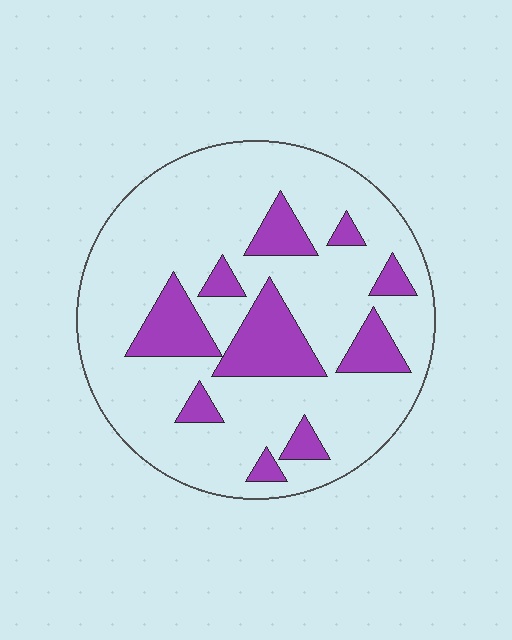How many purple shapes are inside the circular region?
10.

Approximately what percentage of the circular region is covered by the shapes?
Approximately 20%.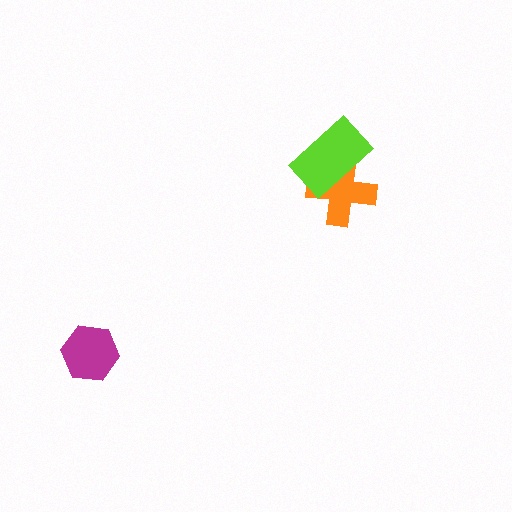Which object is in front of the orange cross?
The lime rectangle is in front of the orange cross.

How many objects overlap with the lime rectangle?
1 object overlaps with the lime rectangle.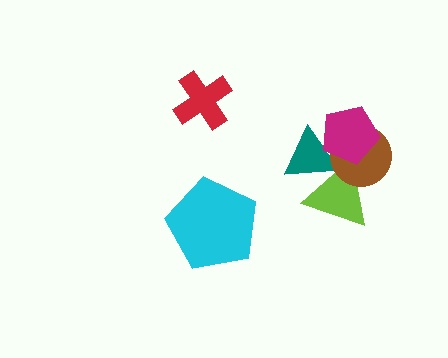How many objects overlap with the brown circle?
3 objects overlap with the brown circle.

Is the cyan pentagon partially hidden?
No, no other shape covers it.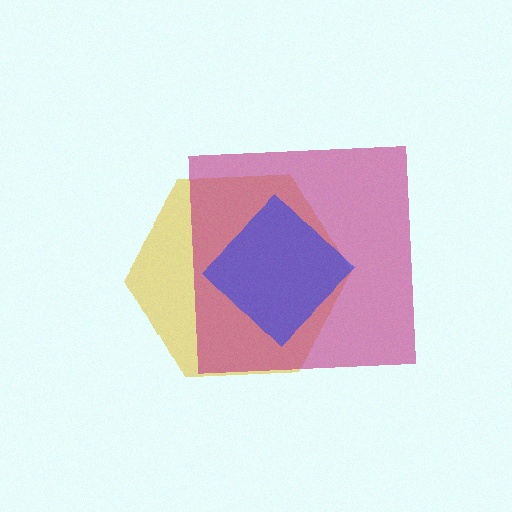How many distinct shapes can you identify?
There are 3 distinct shapes: a yellow hexagon, a magenta square, a blue diamond.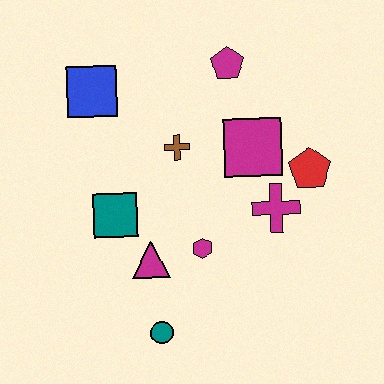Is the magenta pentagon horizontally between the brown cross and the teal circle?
No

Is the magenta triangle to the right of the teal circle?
No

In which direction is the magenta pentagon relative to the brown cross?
The magenta pentagon is above the brown cross.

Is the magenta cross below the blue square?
Yes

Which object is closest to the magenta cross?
The red pentagon is closest to the magenta cross.